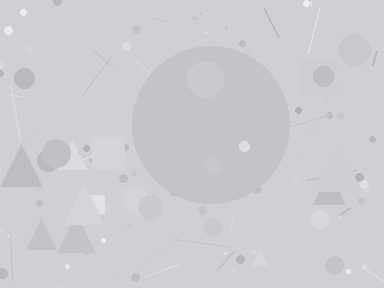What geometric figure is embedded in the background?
A circle is embedded in the background.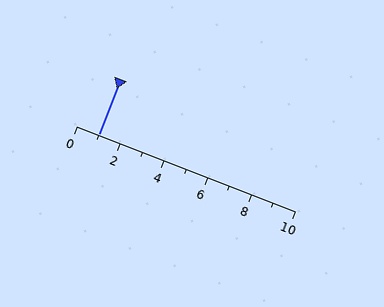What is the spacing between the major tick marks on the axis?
The major ticks are spaced 2 apart.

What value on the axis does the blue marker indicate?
The marker indicates approximately 1.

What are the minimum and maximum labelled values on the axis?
The axis runs from 0 to 10.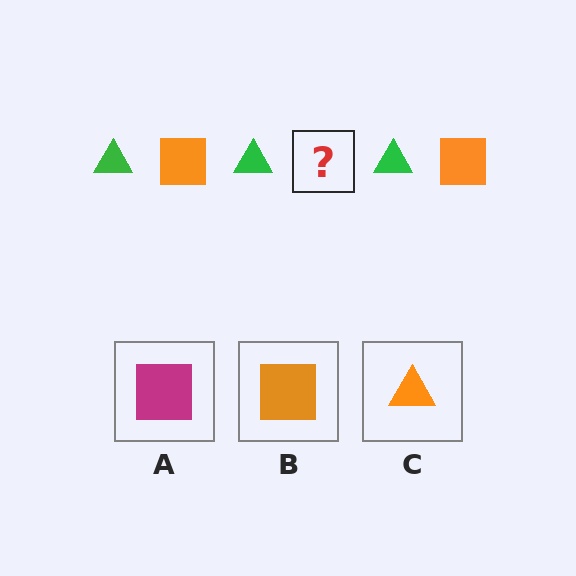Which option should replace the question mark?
Option B.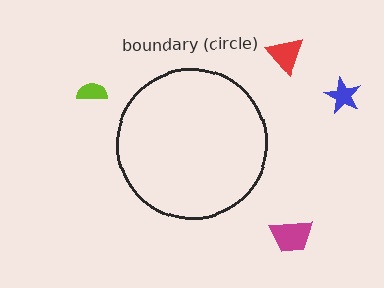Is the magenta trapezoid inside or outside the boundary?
Outside.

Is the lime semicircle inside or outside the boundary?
Outside.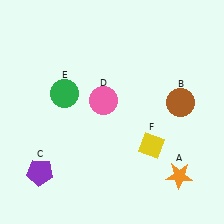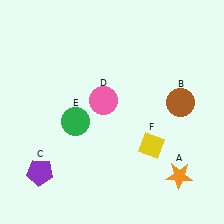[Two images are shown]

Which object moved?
The green circle (E) moved down.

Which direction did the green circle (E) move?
The green circle (E) moved down.